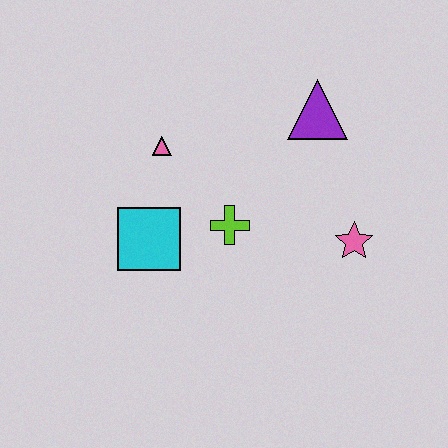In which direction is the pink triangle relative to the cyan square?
The pink triangle is above the cyan square.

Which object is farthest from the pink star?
The pink triangle is farthest from the pink star.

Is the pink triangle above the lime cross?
Yes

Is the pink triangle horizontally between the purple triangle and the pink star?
No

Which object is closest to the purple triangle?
The pink star is closest to the purple triangle.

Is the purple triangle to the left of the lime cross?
No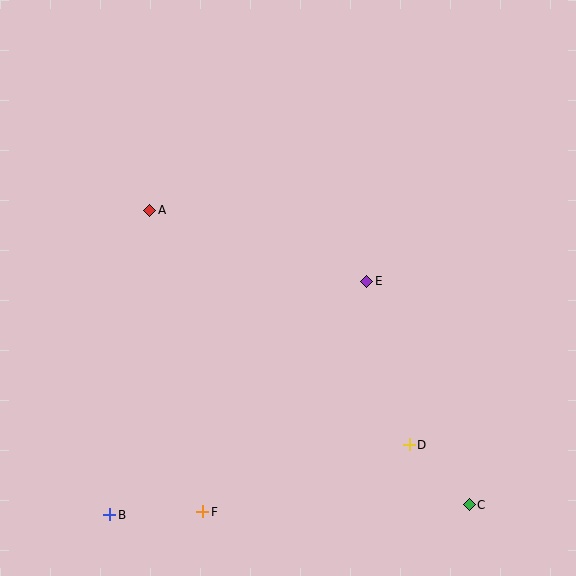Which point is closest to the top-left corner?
Point A is closest to the top-left corner.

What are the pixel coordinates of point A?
Point A is at (150, 210).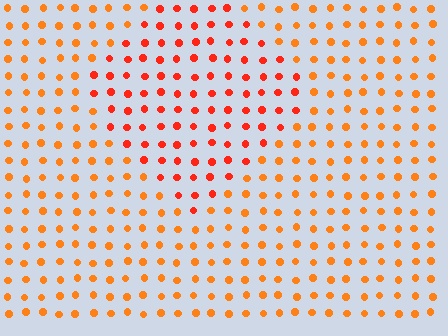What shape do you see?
I see a diamond.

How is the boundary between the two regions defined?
The boundary is defined purely by a slight shift in hue (about 24 degrees). Spacing, size, and orientation are identical on both sides.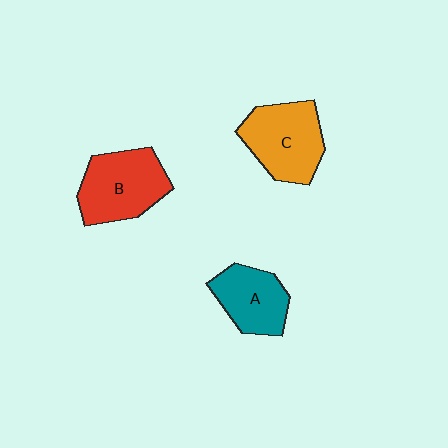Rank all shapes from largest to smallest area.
From largest to smallest: B (red), C (orange), A (teal).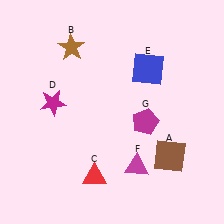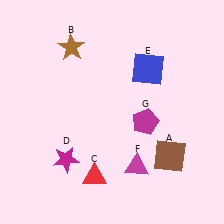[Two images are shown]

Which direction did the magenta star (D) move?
The magenta star (D) moved down.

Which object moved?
The magenta star (D) moved down.